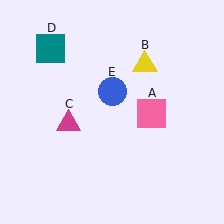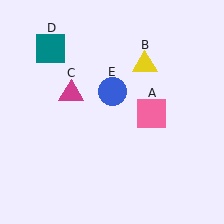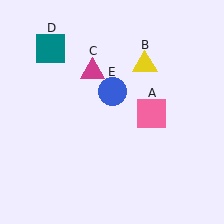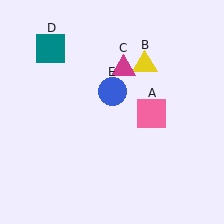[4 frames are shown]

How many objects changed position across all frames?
1 object changed position: magenta triangle (object C).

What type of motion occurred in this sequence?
The magenta triangle (object C) rotated clockwise around the center of the scene.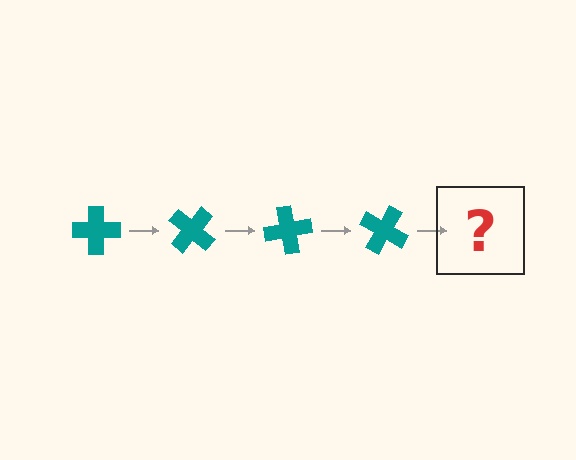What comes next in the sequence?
The next element should be a teal cross rotated 160 degrees.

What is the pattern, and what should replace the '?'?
The pattern is that the cross rotates 40 degrees each step. The '?' should be a teal cross rotated 160 degrees.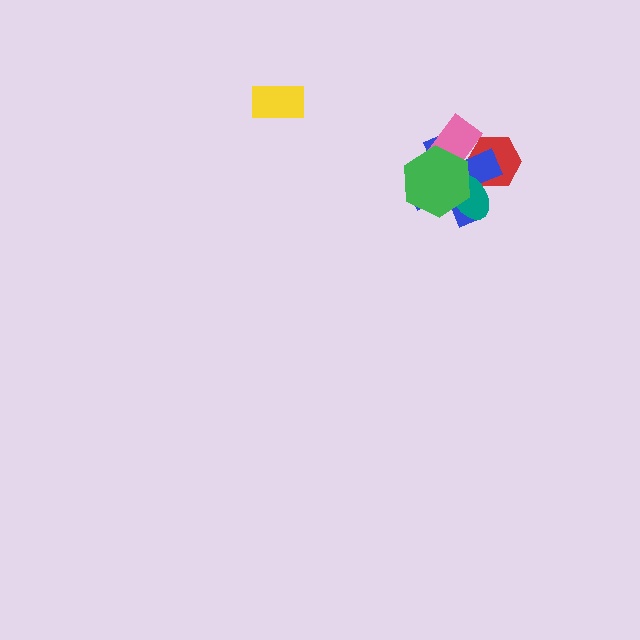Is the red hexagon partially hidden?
Yes, it is partially covered by another shape.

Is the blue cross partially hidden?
Yes, it is partially covered by another shape.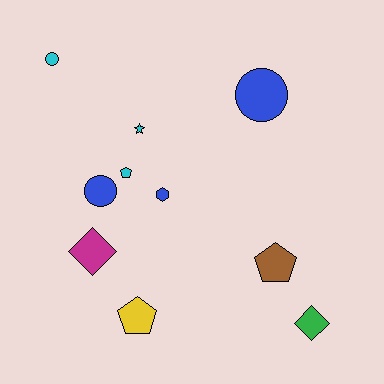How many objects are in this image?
There are 10 objects.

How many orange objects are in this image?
There are no orange objects.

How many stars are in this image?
There is 1 star.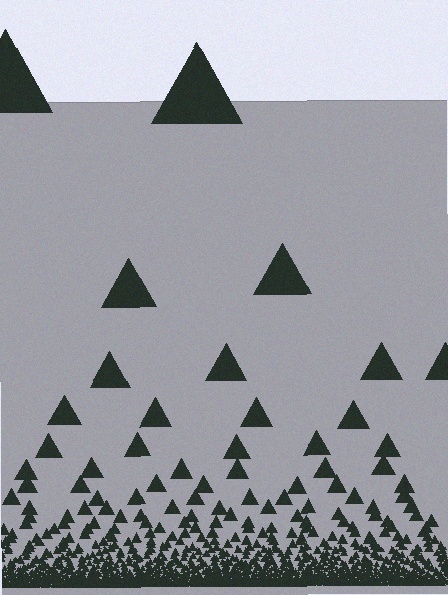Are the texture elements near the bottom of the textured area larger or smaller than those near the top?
Smaller. The gradient is inverted — elements near the bottom are smaller and denser.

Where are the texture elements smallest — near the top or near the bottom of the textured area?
Near the bottom.